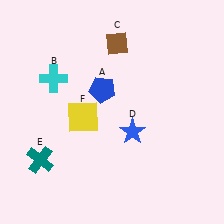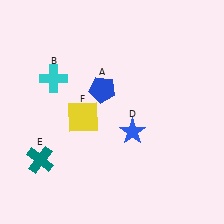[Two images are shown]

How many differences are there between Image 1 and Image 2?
There is 1 difference between the two images.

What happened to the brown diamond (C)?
The brown diamond (C) was removed in Image 2. It was in the top-right area of Image 1.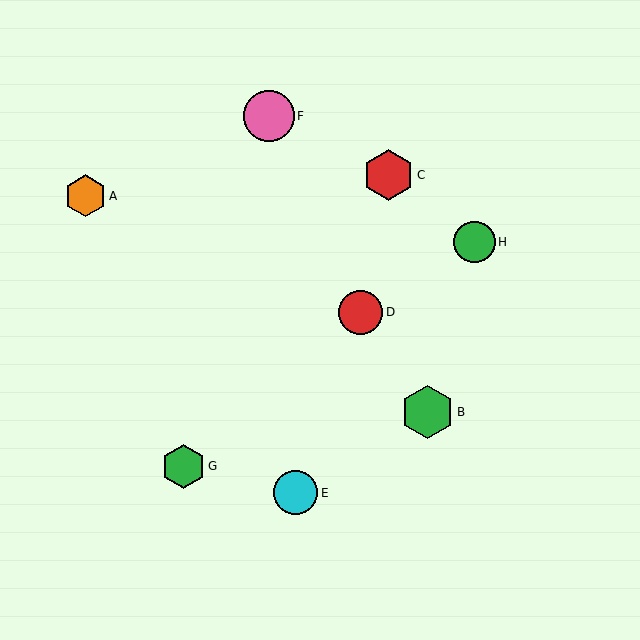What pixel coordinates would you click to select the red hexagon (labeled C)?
Click at (389, 175) to select the red hexagon C.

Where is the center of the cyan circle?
The center of the cyan circle is at (296, 493).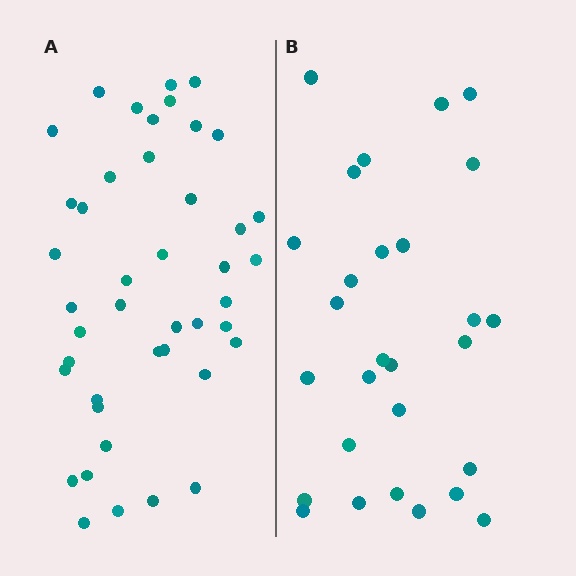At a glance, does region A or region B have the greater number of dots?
Region A (the left region) has more dots.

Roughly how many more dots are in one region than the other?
Region A has approximately 15 more dots than region B.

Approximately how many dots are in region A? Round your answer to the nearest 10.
About 40 dots. (The exact count is 43, which rounds to 40.)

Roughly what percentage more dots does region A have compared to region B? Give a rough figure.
About 55% more.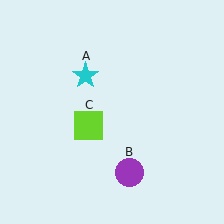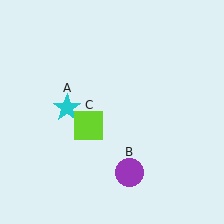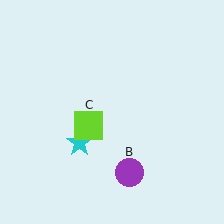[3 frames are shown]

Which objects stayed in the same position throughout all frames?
Purple circle (object B) and lime square (object C) remained stationary.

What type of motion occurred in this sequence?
The cyan star (object A) rotated counterclockwise around the center of the scene.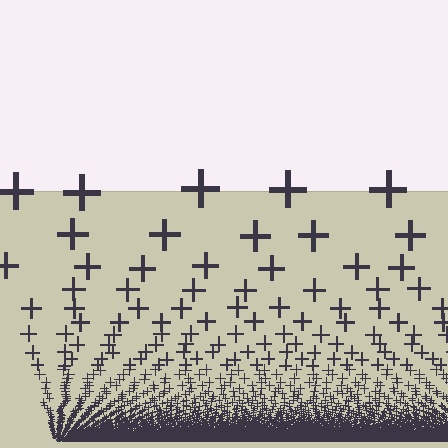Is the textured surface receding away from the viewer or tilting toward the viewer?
The surface appears to tilt toward the viewer. Texture elements get larger and sparser toward the top.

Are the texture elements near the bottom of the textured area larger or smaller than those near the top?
Smaller. The gradient is inverted — elements near the bottom are smaller and denser.